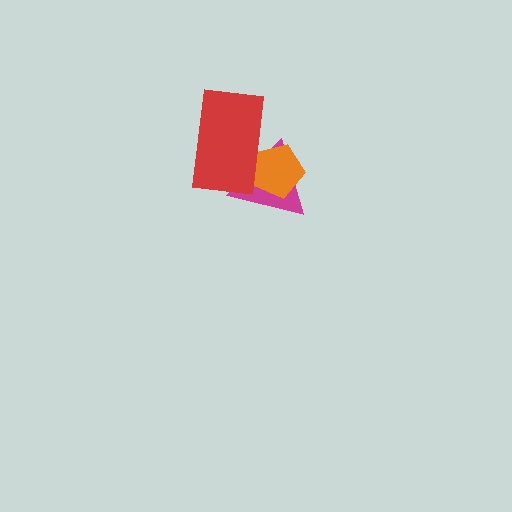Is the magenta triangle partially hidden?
Yes, it is partially covered by another shape.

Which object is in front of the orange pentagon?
The red rectangle is in front of the orange pentagon.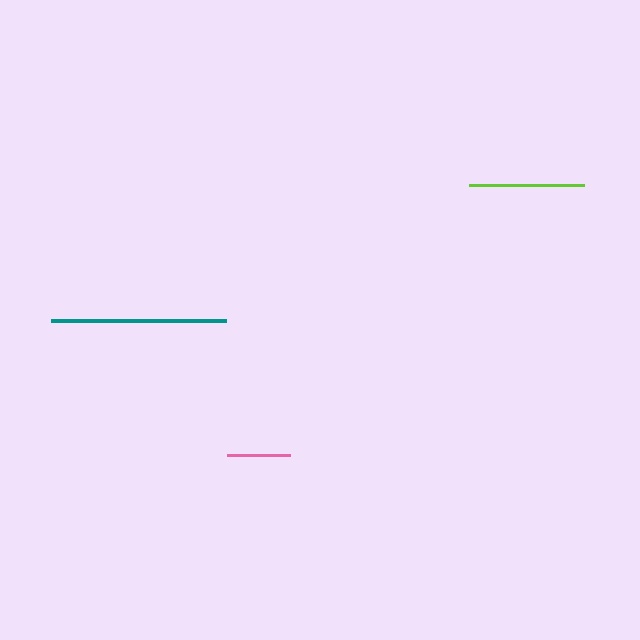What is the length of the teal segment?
The teal segment is approximately 175 pixels long.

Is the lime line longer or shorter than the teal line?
The teal line is longer than the lime line.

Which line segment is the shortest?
The pink line is the shortest at approximately 63 pixels.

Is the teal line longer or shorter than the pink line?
The teal line is longer than the pink line.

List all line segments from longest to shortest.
From longest to shortest: teal, lime, pink.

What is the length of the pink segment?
The pink segment is approximately 63 pixels long.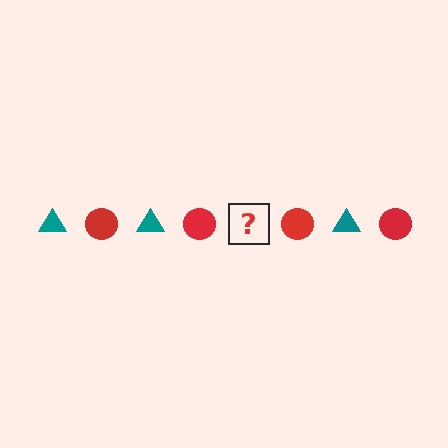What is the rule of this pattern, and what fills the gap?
The rule is that the pattern alternates between teal triangle and red circle. The gap should be filled with a teal triangle.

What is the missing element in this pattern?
The missing element is a teal triangle.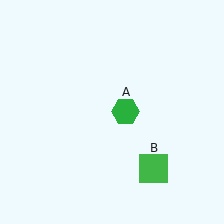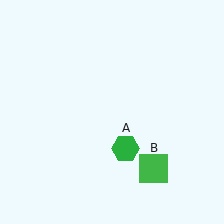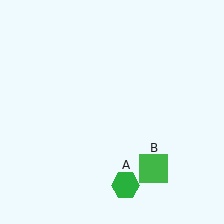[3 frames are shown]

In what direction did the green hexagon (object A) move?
The green hexagon (object A) moved down.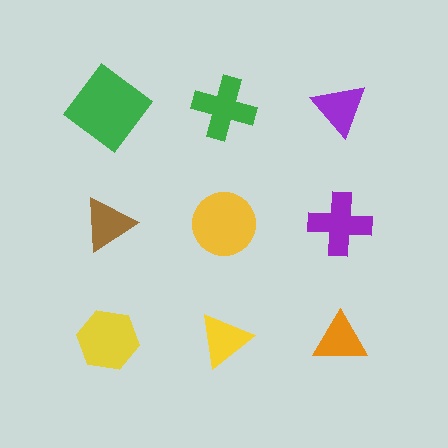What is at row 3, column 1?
A yellow hexagon.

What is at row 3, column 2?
A yellow triangle.